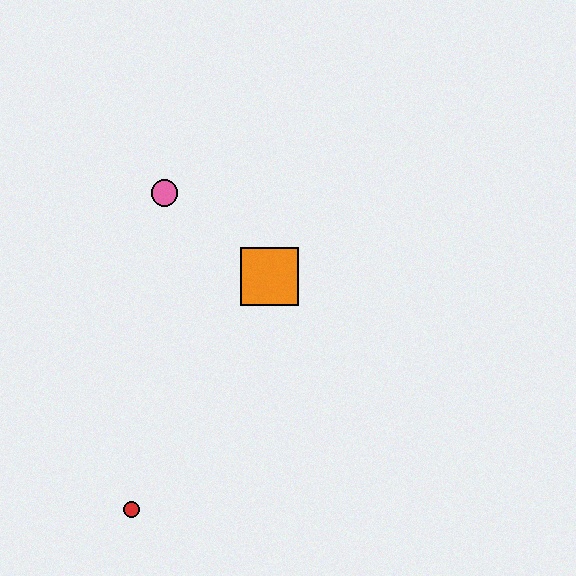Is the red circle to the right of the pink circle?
No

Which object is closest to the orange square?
The pink circle is closest to the orange square.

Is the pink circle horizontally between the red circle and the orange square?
Yes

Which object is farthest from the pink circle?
The red circle is farthest from the pink circle.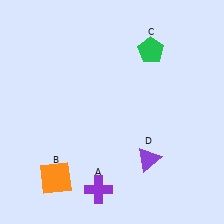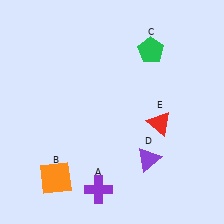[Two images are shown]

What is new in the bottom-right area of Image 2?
A red triangle (E) was added in the bottom-right area of Image 2.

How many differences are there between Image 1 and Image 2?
There is 1 difference between the two images.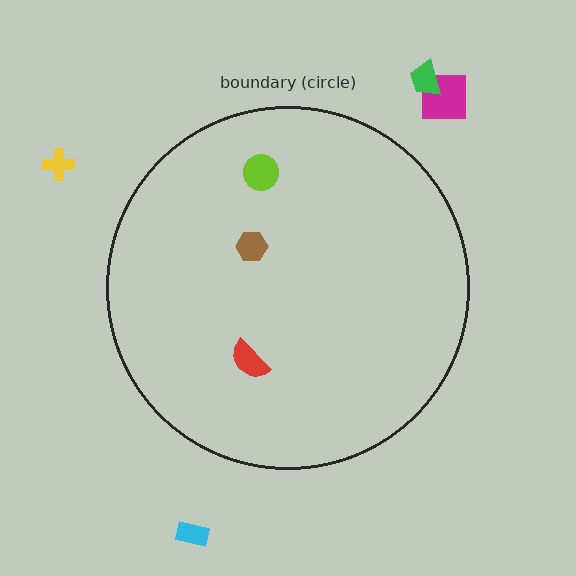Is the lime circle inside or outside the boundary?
Inside.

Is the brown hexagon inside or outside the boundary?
Inside.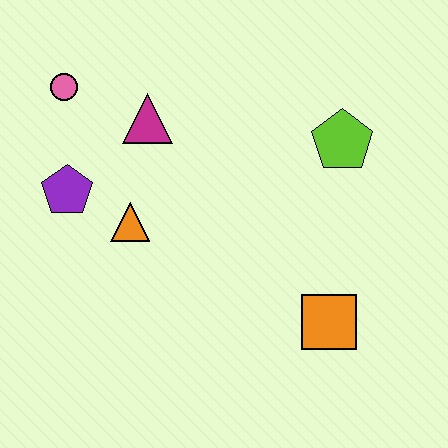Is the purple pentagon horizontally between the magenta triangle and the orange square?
No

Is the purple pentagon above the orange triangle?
Yes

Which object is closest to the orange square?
The lime pentagon is closest to the orange square.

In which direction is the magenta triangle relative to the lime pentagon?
The magenta triangle is to the left of the lime pentagon.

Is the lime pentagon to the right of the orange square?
Yes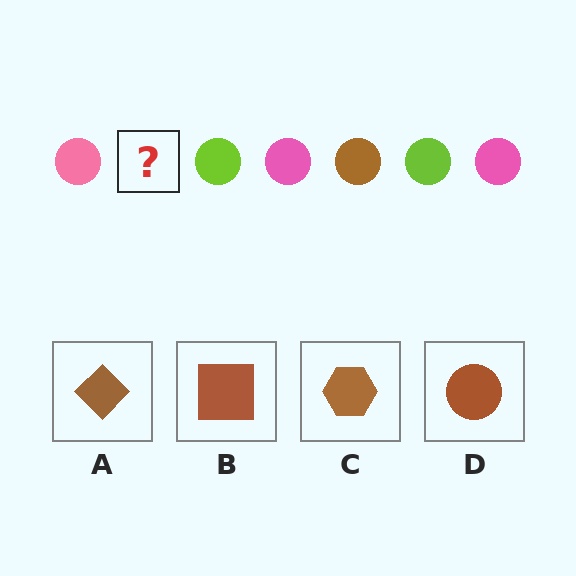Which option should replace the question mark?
Option D.